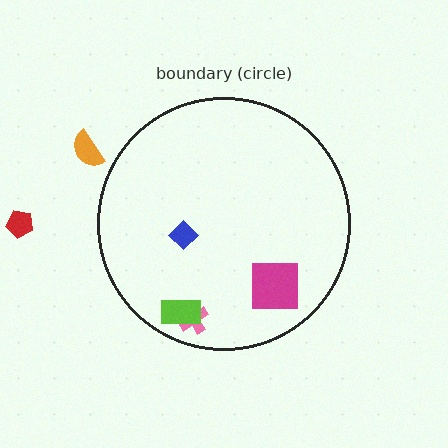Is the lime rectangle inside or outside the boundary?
Inside.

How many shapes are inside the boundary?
4 inside, 2 outside.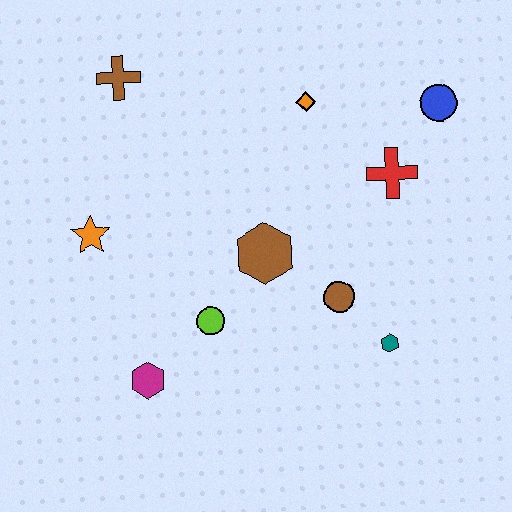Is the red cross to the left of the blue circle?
Yes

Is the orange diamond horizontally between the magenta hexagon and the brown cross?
No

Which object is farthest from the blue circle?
The magenta hexagon is farthest from the blue circle.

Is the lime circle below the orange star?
Yes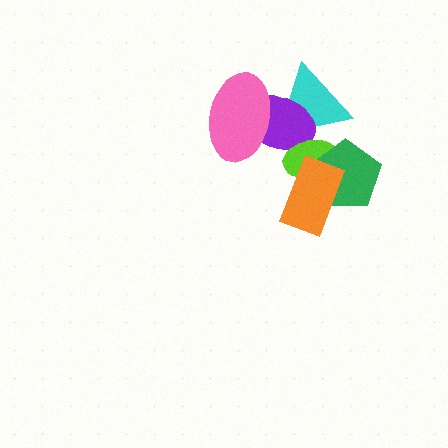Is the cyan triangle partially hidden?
Yes, it is partially covered by another shape.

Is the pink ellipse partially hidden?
No, no other shape covers it.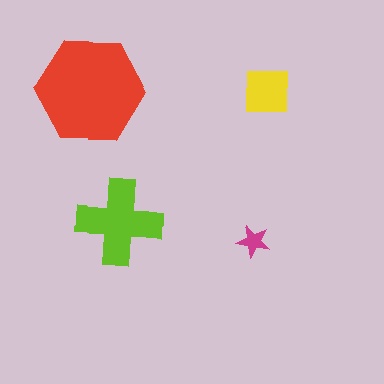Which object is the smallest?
The magenta star.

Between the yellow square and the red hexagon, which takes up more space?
The red hexagon.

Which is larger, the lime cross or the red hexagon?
The red hexagon.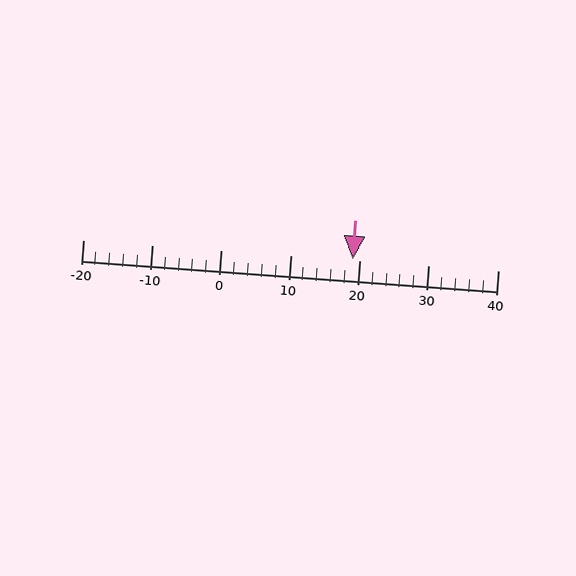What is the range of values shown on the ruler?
The ruler shows values from -20 to 40.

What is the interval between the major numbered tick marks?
The major tick marks are spaced 10 units apart.